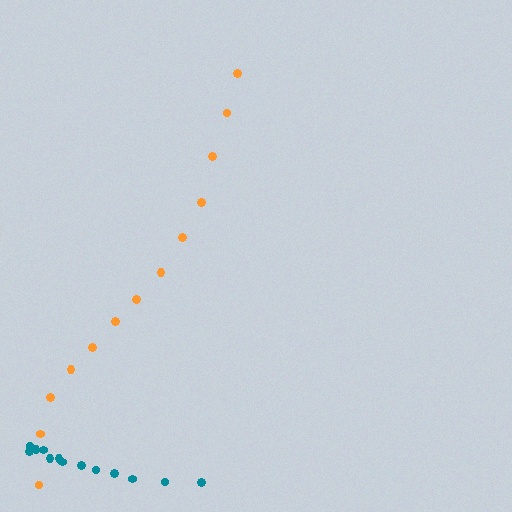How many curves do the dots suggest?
There are 2 distinct paths.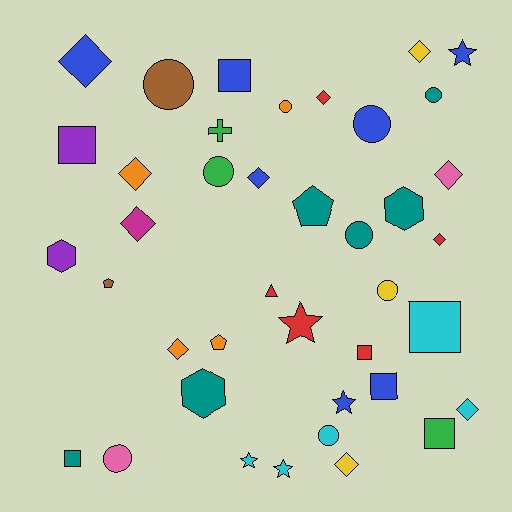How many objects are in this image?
There are 40 objects.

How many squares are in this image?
There are 7 squares.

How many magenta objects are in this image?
There is 1 magenta object.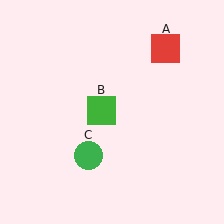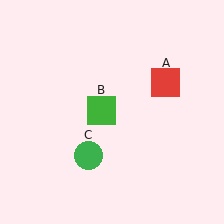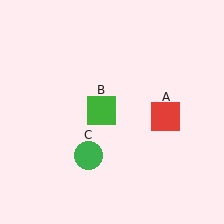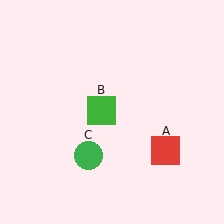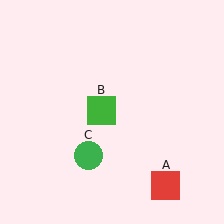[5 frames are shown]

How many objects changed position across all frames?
1 object changed position: red square (object A).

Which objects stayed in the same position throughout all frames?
Green square (object B) and green circle (object C) remained stationary.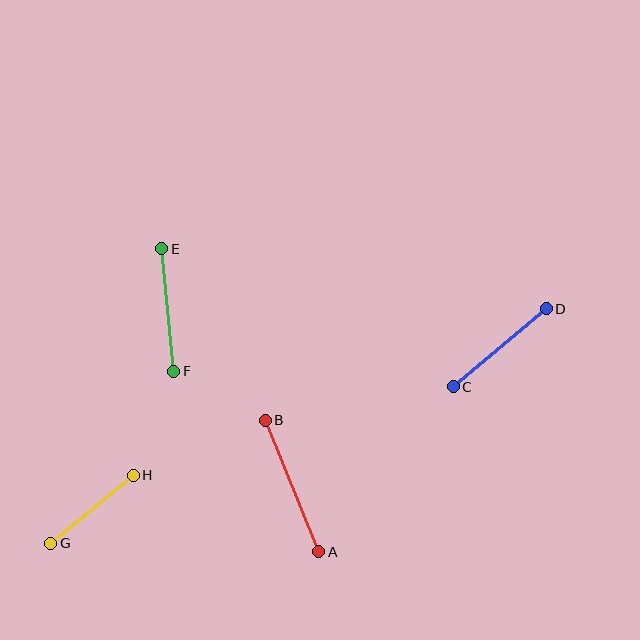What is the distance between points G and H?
The distance is approximately 107 pixels.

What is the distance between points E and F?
The distance is approximately 124 pixels.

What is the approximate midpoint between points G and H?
The midpoint is at approximately (92, 509) pixels.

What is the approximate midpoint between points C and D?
The midpoint is at approximately (500, 348) pixels.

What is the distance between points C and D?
The distance is approximately 122 pixels.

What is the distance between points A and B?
The distance is approximately 142 pixels.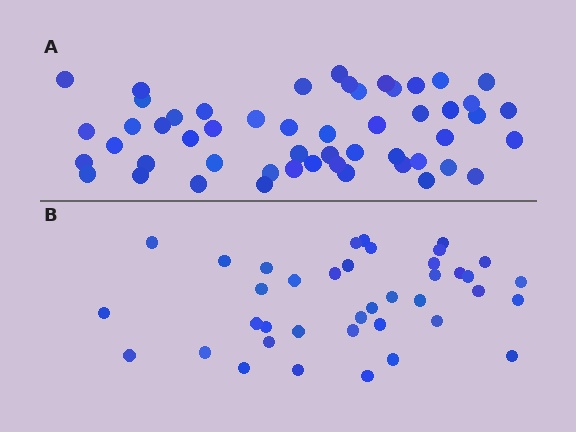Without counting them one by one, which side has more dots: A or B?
Region A (the top region) has more dots.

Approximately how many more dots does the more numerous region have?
Region A has approximately 15 more dots than region B.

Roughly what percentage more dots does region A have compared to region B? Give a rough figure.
About 35% more.